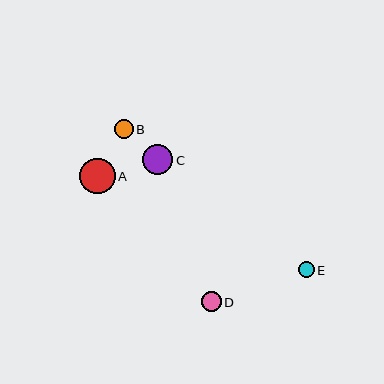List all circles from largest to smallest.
From largest to smallest: A, C, D, B, E.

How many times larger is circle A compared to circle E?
Circle A is approximately 2.2 times the size of circle E.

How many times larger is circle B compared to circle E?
Circle B is approximately 1.2 times the size of circle E.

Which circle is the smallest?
Circle E is the smallest with a size of approximately 16 pixels.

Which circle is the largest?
Circle A is the largest with a size of approximately 35 pixels.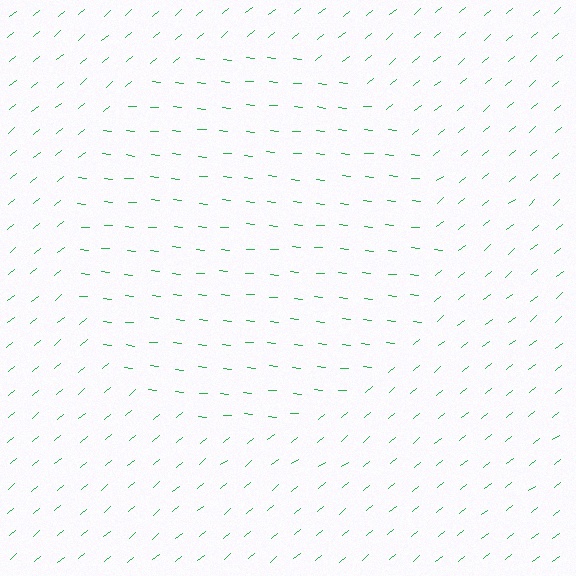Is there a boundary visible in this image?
Yes, there is a texture boundary formed by a change in line orientation.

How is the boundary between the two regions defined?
The boundary is defined purely by a change in line orientation (approximately 45 degrees difference). All lines are the same color and thickness.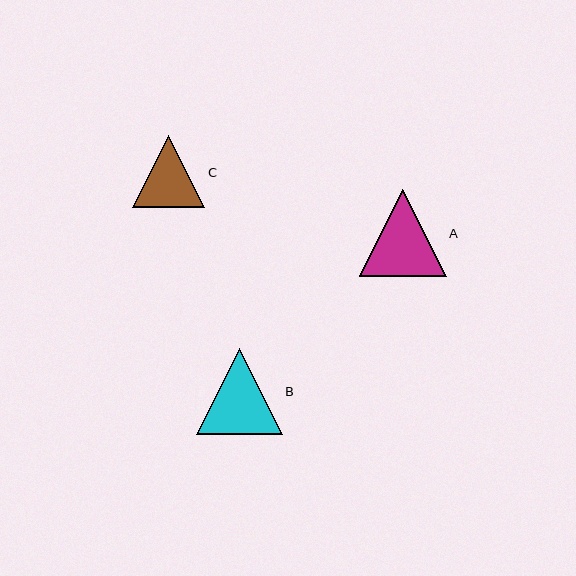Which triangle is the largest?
Triangle A is the largest with a size of approximately 87 pixels.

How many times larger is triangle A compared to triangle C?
Triangle A is approximately 1.2 times the size of triangle C.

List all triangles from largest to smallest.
From largest to smallest: A, B, C.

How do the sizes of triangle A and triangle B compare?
Triangle A and triangle B are approximately the same size.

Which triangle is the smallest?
Triangle C is the smallest with a size of approximately 72 pixels.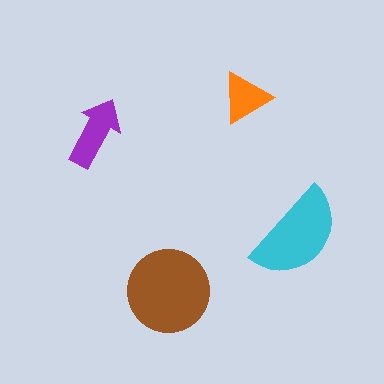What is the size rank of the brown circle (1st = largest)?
1st.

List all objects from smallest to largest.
The orange triangle, the purple arrow, the cyan semicircle, the brown circle.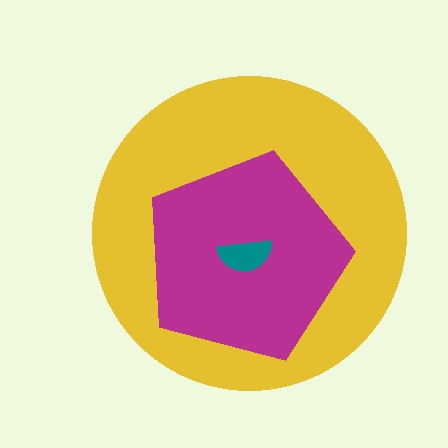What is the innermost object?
The teal semicircle.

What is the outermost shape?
The yellow circle.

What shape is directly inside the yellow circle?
The magenta pentagon.